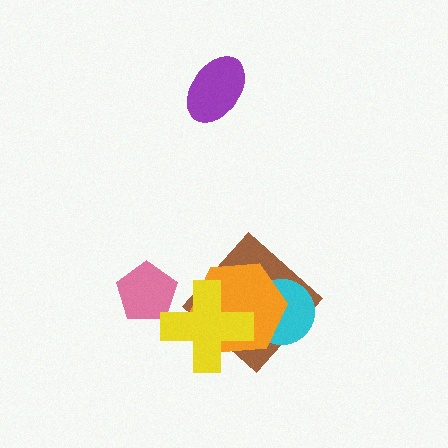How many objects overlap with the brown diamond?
3 objects overlap with the brown diamond.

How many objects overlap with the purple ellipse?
0 objects overlap with the purple ellipse.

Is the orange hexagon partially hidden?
Yes, it is partially covered by another shape.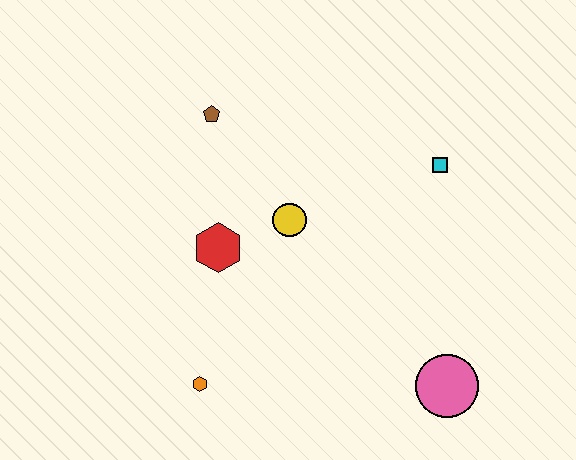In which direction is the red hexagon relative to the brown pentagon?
The red hexagon is below the brown pentagon.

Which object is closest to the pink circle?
The cyan square is closest to the pink circle.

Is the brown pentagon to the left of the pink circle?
Yes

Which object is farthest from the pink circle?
The brown pentagon is farthest from the pink circle.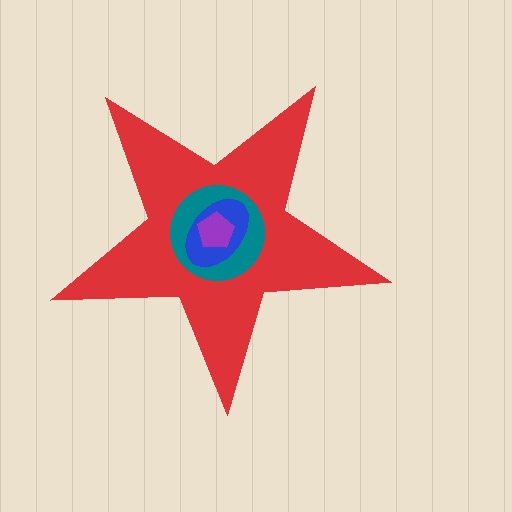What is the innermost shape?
The purple pentagon.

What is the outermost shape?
The red star.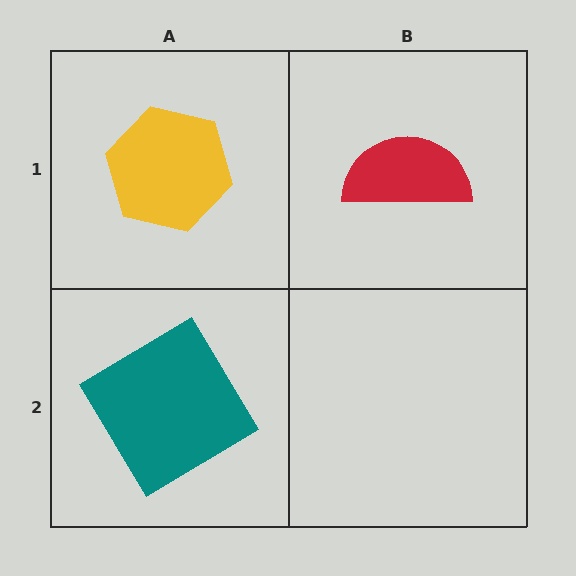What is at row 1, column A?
A yellow hexagon.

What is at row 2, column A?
A teal diamond.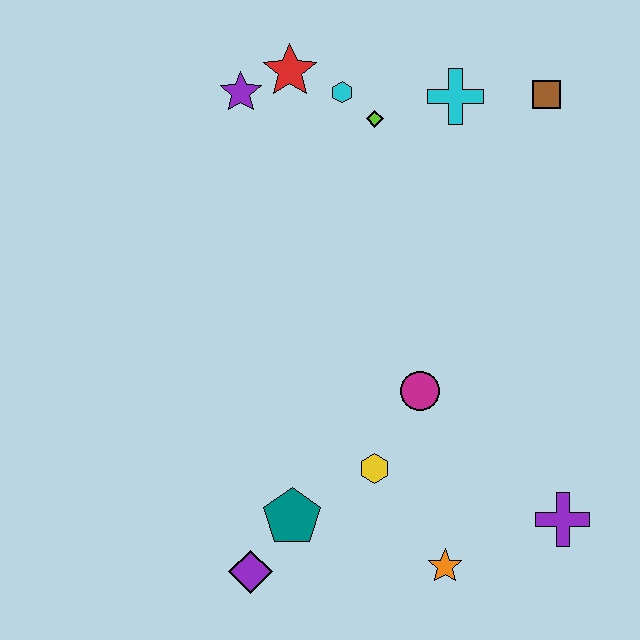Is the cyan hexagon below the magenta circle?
No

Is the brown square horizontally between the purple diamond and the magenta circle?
No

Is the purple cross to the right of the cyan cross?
Yes